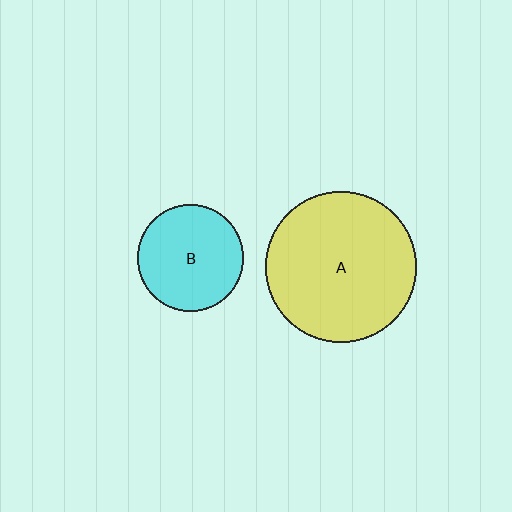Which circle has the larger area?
Circle A (yellow).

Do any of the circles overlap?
No, none of the circles overlap.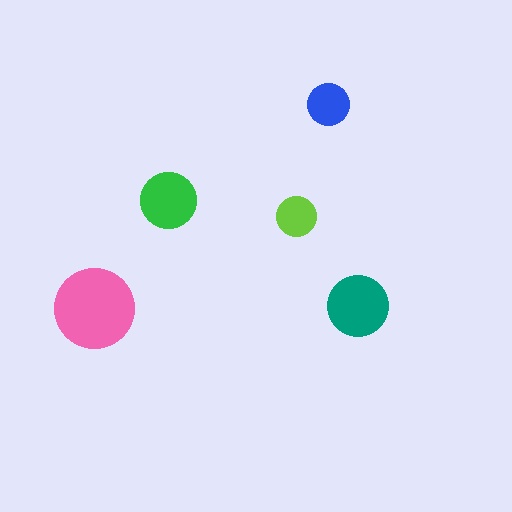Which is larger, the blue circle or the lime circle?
The blue one.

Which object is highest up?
The blue circle is topmost.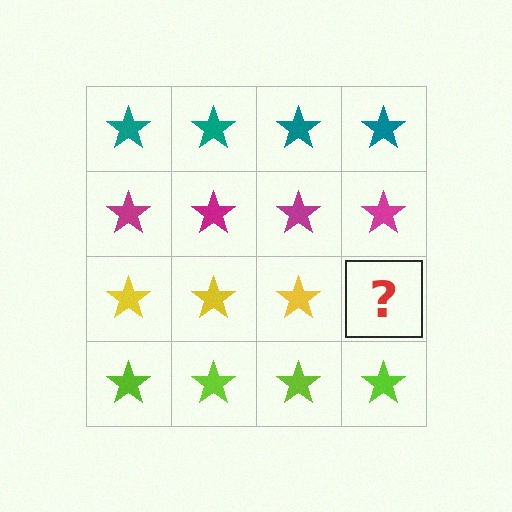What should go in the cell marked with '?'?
The missing cell should contain a yellow star.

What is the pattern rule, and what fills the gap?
The rule is that each row has a consistent color. The gap should be filled with a yellow star.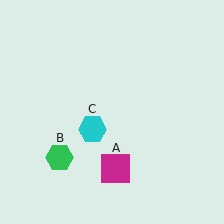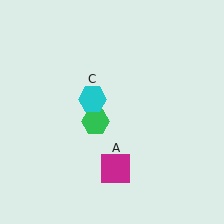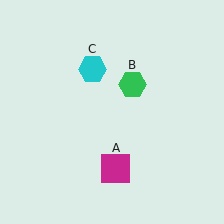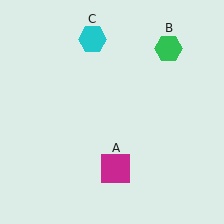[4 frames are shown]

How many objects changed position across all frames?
2 objects changed position: green hexagon (object B), cyan hexagon (object C).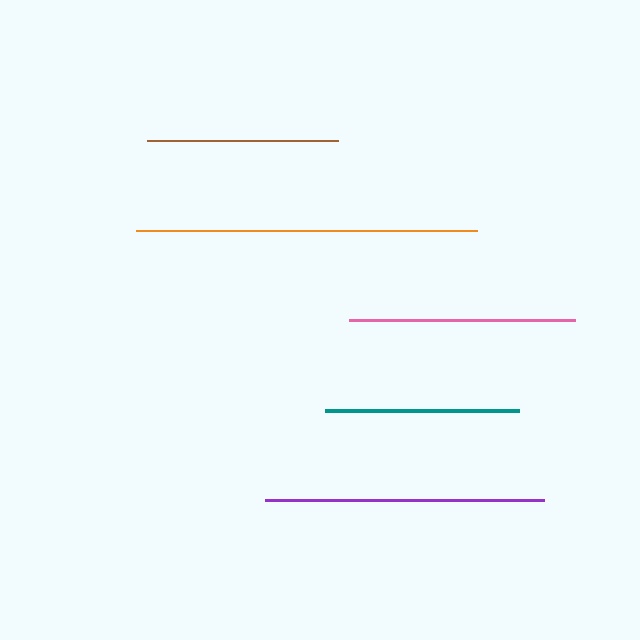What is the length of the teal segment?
The teal segment is approximately 194 pixels long.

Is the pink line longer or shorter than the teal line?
The pink line is longer than the teal line.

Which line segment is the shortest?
The brown line is the shortest at approximately 191 pixels.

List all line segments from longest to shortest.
From longest to shortest: orange, purple, pink, teal, brown.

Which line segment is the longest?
The orange line is the longest at approximately 342 pixels.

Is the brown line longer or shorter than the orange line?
The orange line is longer than the brown line.